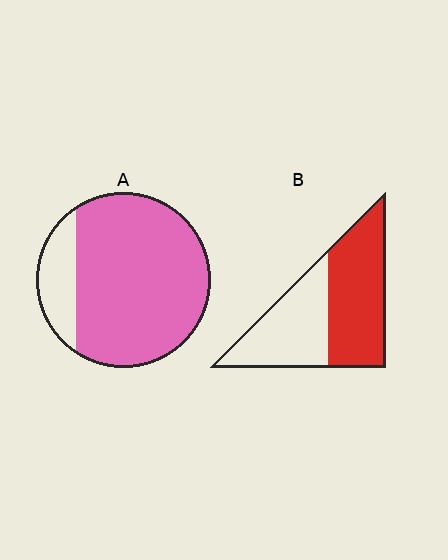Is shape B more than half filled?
Yes.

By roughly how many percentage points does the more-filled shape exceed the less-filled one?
By roughly 30 percentage points (A over B).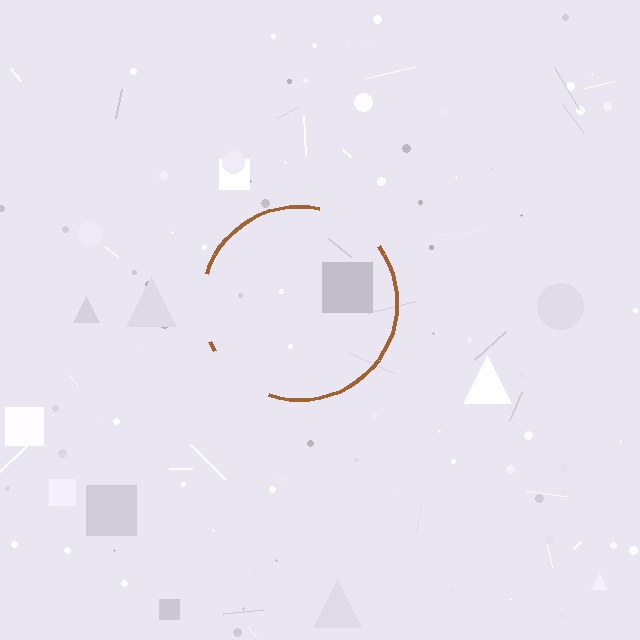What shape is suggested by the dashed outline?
The dashed outline suggests a circle.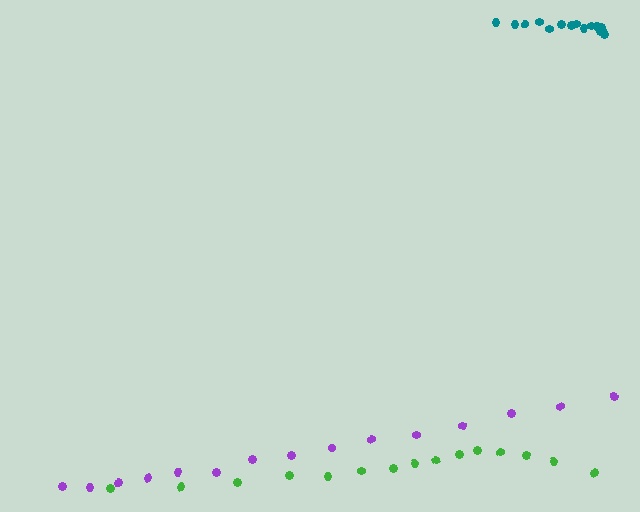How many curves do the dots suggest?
There are 3 distinct paths.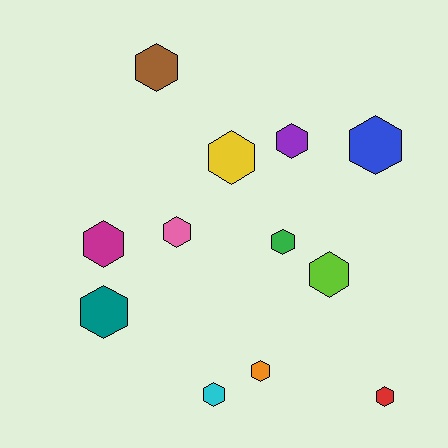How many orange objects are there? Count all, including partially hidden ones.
There is 1 orange object.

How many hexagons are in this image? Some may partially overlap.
There are 12 hexagons.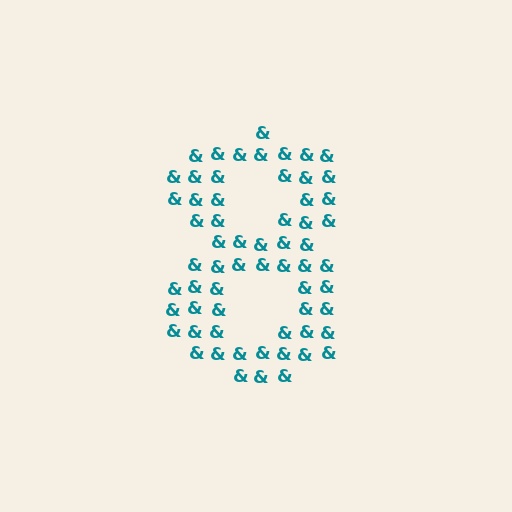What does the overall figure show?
The overall figure shows the digit 8.